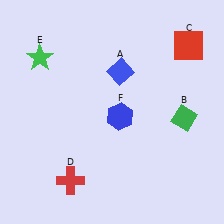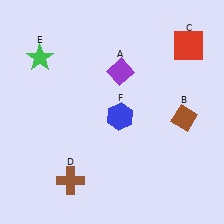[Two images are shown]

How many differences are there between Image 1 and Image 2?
There are 3 differences between the two images.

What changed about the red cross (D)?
In Image 1, D is red. In Image 2, it changed to brown.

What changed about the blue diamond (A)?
In Image 1, A is blue. In Image 2, it changed to purple.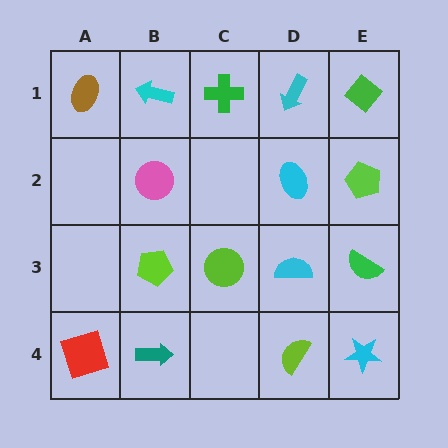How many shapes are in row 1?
5 shapes.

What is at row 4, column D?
A lime semicircle.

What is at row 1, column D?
A cyan arrow.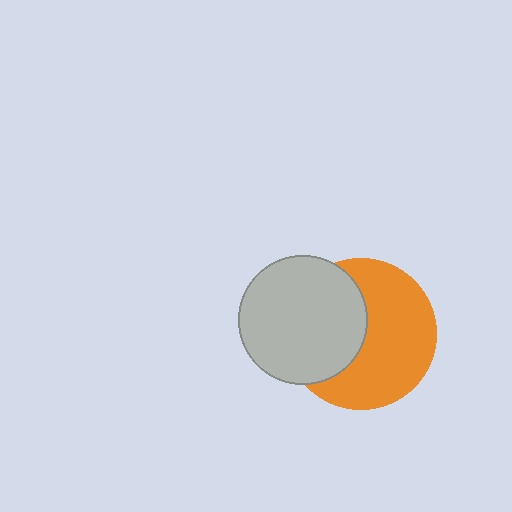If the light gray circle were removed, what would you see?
You would see the complete orange circle.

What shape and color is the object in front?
The object in front is a light gray circle.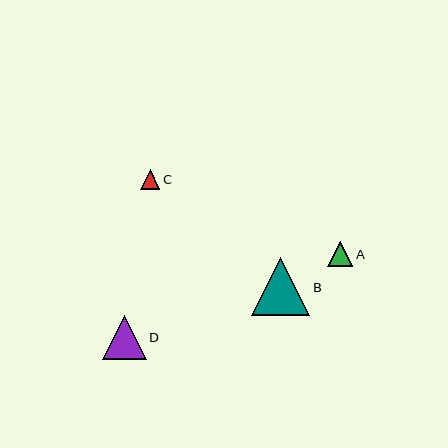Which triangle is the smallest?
Triangle C is the smallest with a size of approximately 20 pixels.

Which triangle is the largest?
Triangle B is the largest with a size of approximately 58 pixels.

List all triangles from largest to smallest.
From largest to smallest: B, D, A, C.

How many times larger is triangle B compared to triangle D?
Triangle B is approximately 1.3 times the size of triangle D.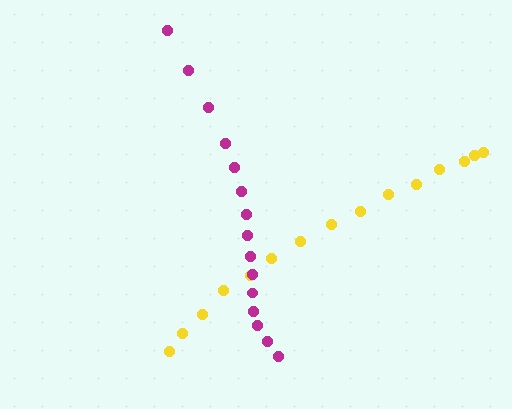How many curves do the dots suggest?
There are 2 distinct paths.